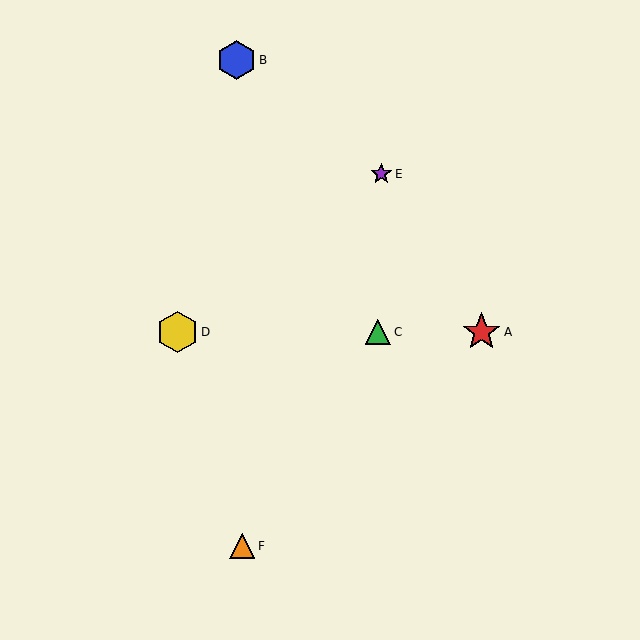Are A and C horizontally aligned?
Yes, both are at y≈332.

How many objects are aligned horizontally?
3 objects (A, C, D) are aligned horizontally.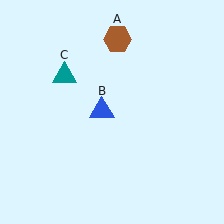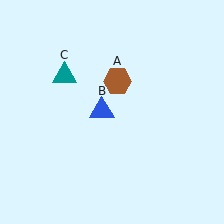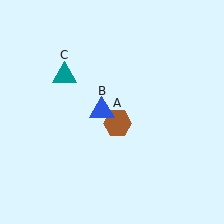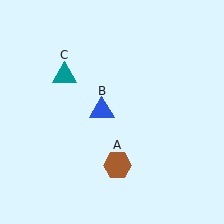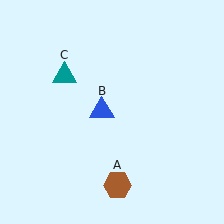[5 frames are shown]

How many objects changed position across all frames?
1 object changed position: brown hexagon (object A).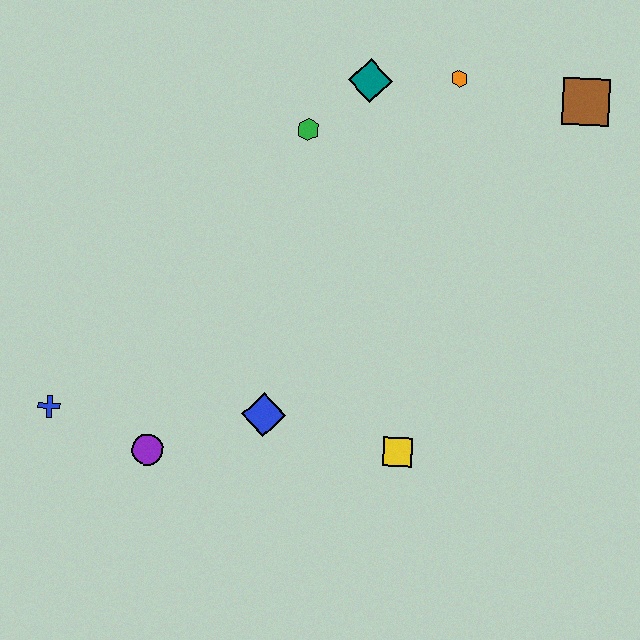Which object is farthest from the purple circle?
The brown square is farthest from the purple circle.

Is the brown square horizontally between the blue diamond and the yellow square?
No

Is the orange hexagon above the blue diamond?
Yes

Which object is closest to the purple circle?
The blue cross is closest to the purple circle.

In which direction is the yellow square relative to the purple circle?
The yellow square is to the right of the purple circle.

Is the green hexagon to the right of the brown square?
No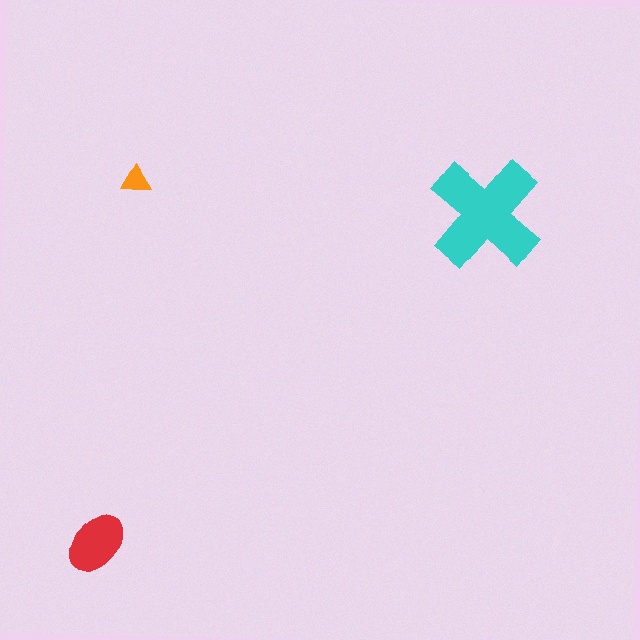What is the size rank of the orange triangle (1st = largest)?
3rd.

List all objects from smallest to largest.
The orange triangle, the red ellipse, the cyan cross.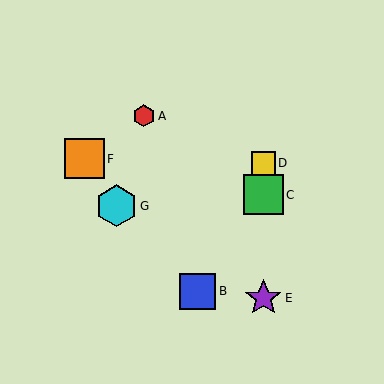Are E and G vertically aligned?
No, E is at x≈263 and G is at x≈116.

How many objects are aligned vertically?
3 objects (C, D, E) are aligned vertically.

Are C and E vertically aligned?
Yes, both are at x≈263.